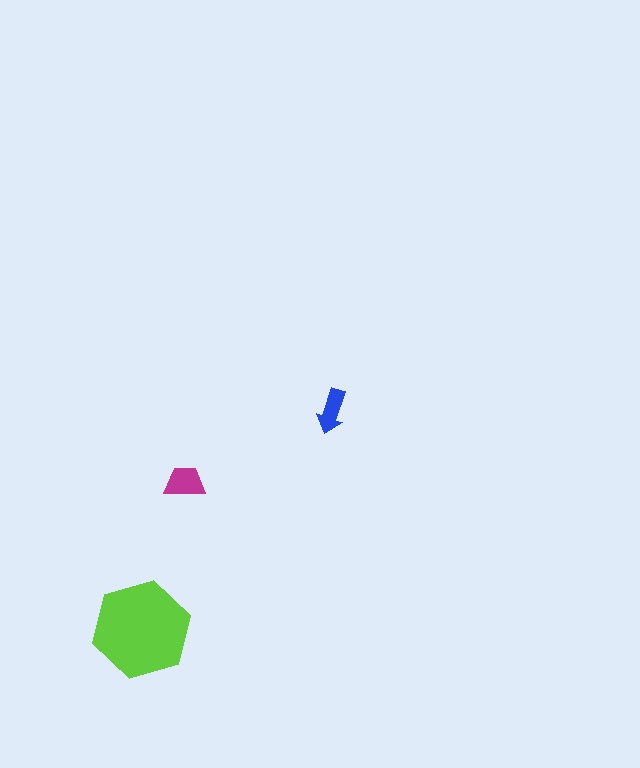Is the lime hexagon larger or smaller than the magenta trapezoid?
Larger.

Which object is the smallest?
The blue arrow.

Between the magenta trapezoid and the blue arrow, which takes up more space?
The magenta trapezoid.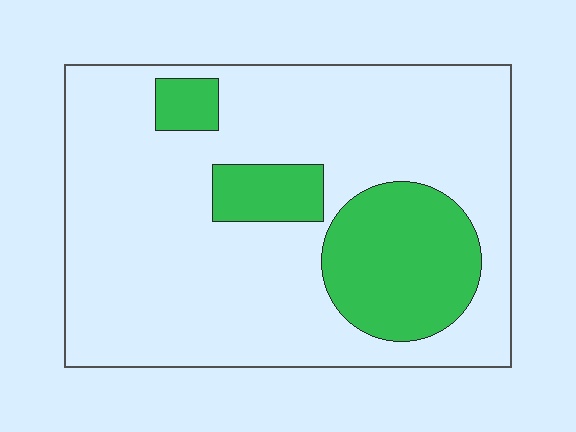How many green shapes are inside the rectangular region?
3.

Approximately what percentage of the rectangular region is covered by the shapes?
Approximately 20%.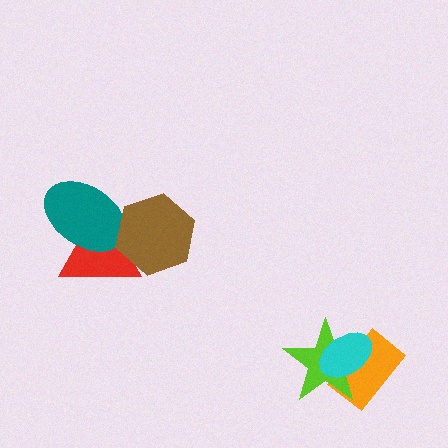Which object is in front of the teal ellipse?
The brown hexagon is in front of the teal ellipse.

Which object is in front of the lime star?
The cyan ellipse is in front of the lime star.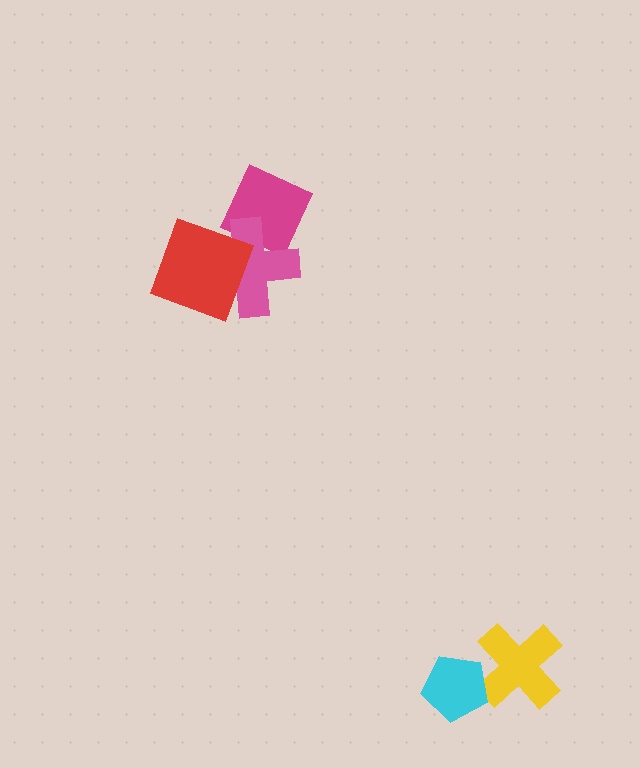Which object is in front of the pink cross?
The red square is in front of the pink cross.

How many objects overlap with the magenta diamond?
1 object overlaps with the magenta diamond.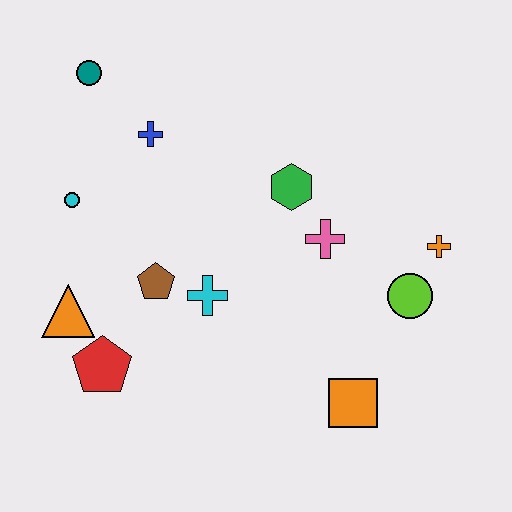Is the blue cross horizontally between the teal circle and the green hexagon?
Yes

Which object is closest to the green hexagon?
The pink cross is closest to the green hexagon.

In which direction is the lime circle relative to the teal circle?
The lime circle is to the right of the teal circle.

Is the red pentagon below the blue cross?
Yes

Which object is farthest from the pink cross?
The teal circle is farthest from the pink cross.